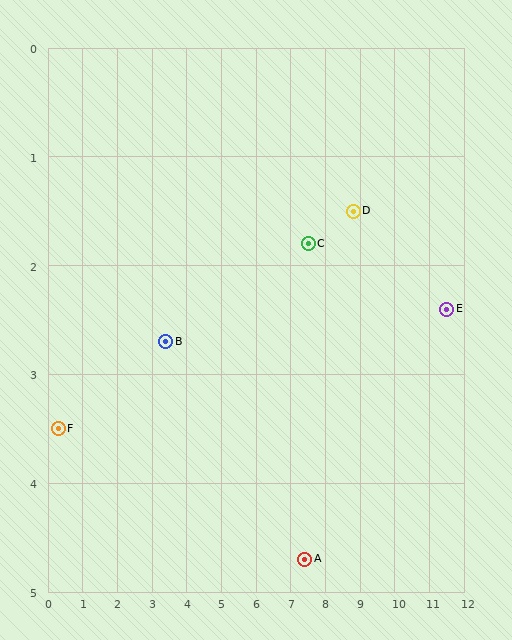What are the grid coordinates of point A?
Point A is at approximately (7.4, 4.7).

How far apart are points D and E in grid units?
Points D and E are about 2.8 grid units apart.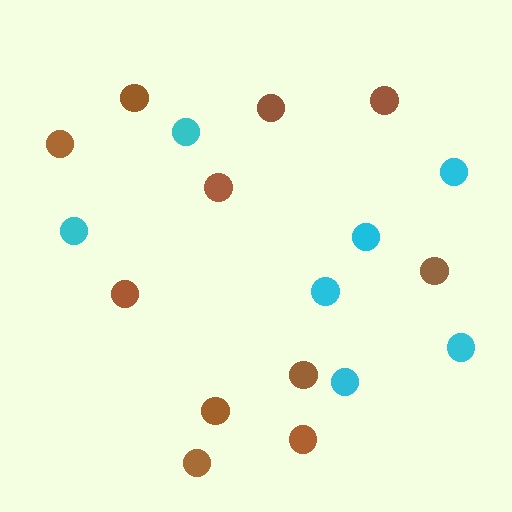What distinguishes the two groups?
There are 2 groups: one group of cyan circles (7) and one group of brown circles (11).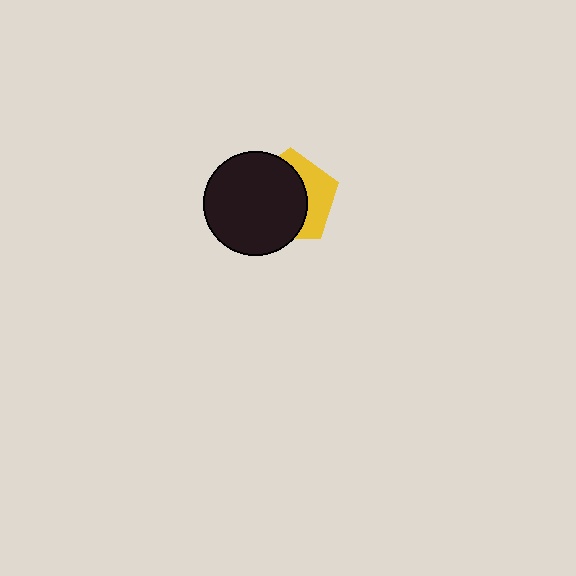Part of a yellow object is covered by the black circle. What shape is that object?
It is a pentagon.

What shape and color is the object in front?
The object in front is a black circle.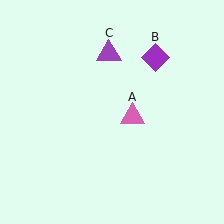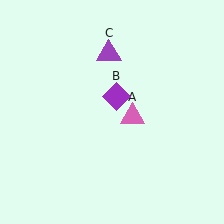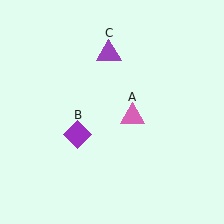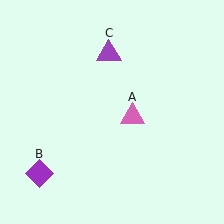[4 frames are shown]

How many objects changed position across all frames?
1 object changed position: purple diamond (object B).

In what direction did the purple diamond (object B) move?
The purple diamond (object B) moved down and to the left.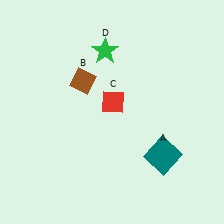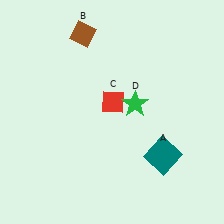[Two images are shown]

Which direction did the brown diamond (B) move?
The brown diamond (B) moved up.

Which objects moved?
The objects that moved are: the brown diamond (B), the green star (D).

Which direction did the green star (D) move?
The green star (D) moved down.